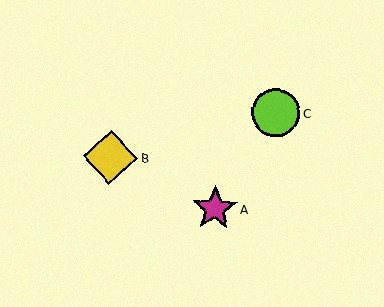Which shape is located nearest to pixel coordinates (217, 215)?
The magenta star (labeled A) at (215, 208) is nearest to that location.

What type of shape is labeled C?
Shape C is a lime circle.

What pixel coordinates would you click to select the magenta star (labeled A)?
Click at (215, 208) to select the magenta star A.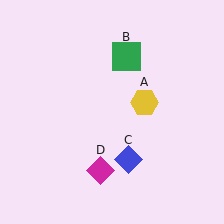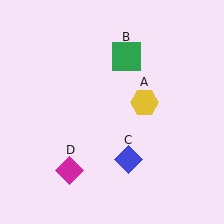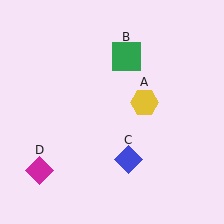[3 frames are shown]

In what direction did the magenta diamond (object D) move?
The magenta diamond (object D) moved left.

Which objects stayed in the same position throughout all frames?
Yellow hexagon (object A) and green square (object B) and blue diamond (object C) remained stationary.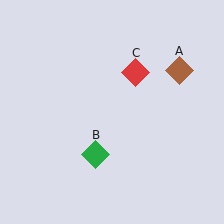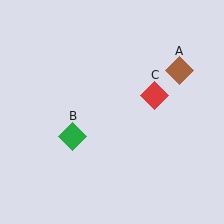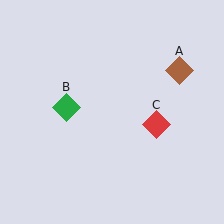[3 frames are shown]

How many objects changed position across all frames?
2 objects changed position: green diamond (object B), red diamond (object C).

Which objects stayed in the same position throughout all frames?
Brown diamond (object A) remained stationary.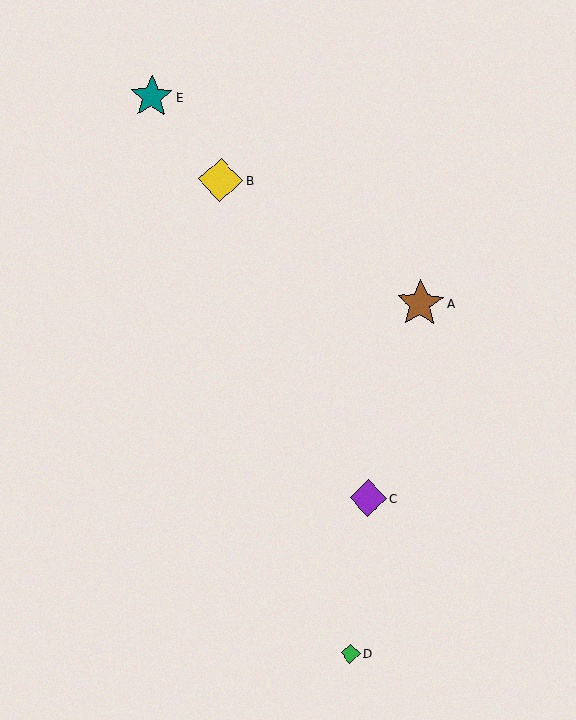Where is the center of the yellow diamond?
The center of the yellow diamond is at (221, 180).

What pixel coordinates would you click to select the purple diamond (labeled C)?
Click at (368, 498) to select the purple diamond C.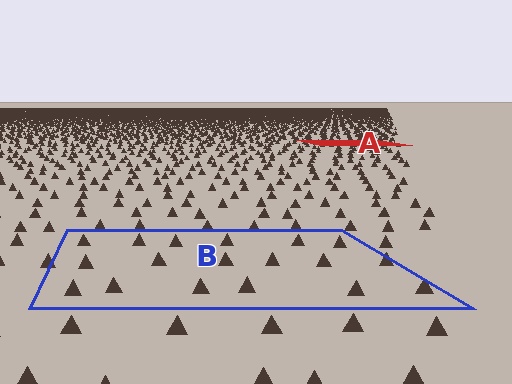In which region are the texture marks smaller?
The texture marks are smaller in region A, because it is farther away.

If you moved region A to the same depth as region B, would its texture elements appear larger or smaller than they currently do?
They would appear larger. At a closer depth, the same texture elements are projected at a bigger on-screen size.